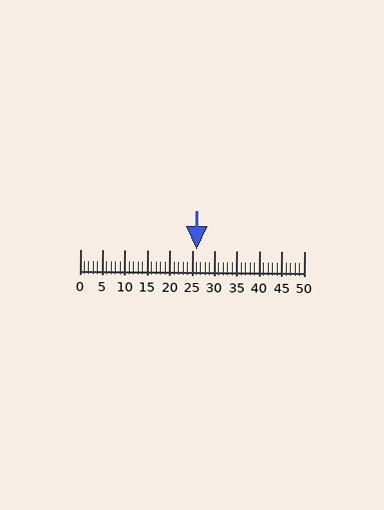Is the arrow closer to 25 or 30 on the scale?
The arrow is closer to 25.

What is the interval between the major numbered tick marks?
The major tick marks are spaced 5 units apart.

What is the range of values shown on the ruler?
The ruler shows values from 0 to 50.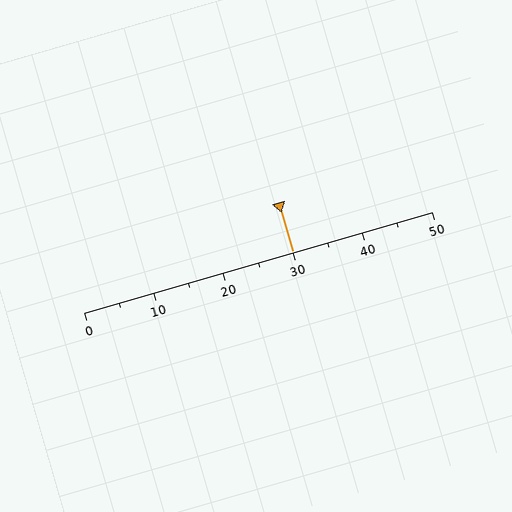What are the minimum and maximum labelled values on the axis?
The axis runs from 0 to 50.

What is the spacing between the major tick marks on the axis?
The major ticks are spaced 10 apart.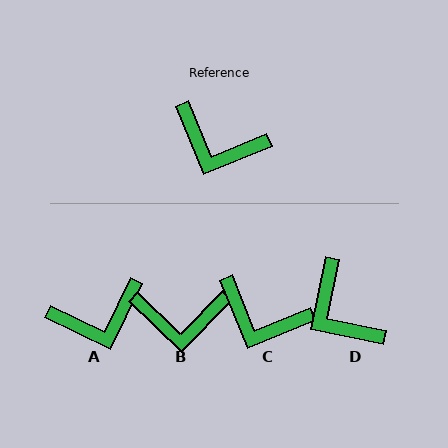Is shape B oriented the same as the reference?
No, it is off by about 23 degrees.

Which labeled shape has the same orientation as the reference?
C.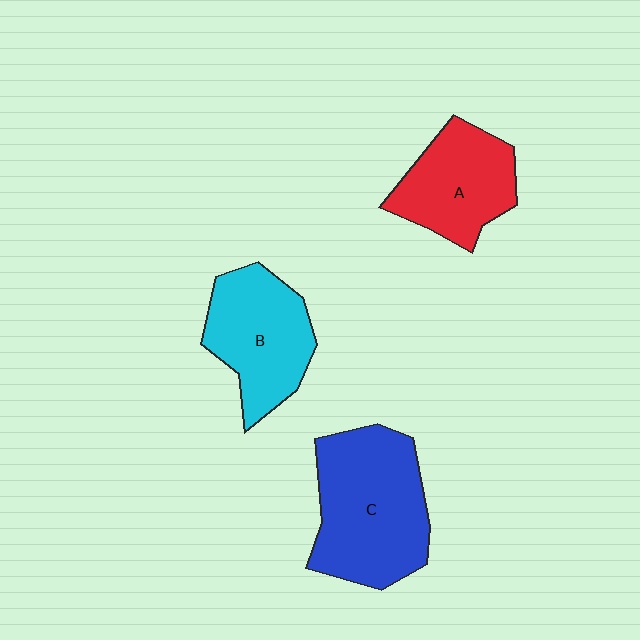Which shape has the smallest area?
Shape A (red).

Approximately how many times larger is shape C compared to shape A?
Approximately 1.5 times.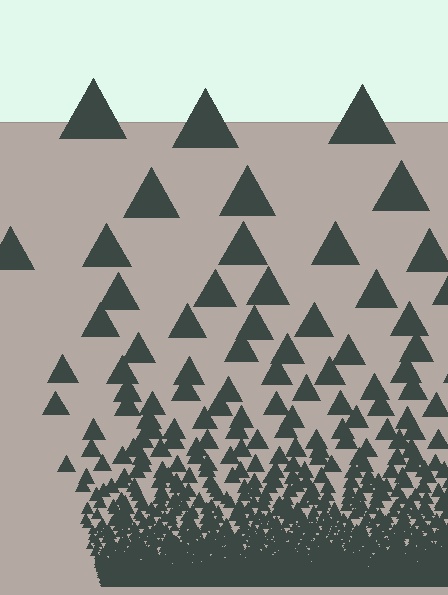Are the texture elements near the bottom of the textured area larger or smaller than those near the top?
Smaller. The gradient is inverted — elements near the bottom are smaller and denser.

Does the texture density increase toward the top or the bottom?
Density increases toward the bottom.